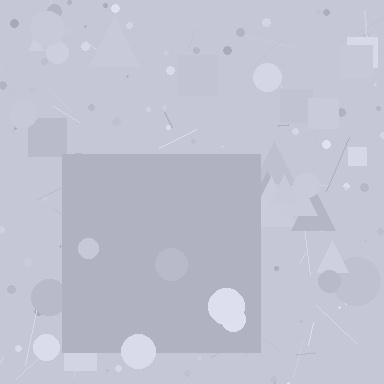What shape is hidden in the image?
A square is hidden in the image.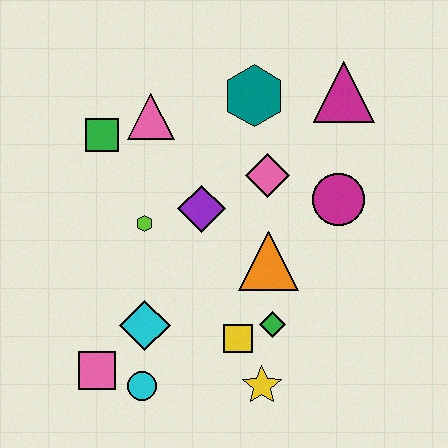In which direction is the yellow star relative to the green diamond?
The yellow star is below the green diamond.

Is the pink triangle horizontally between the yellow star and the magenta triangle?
No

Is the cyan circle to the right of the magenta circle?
No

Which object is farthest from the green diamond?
The green square is farthest from the green diamond.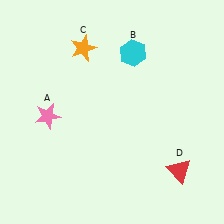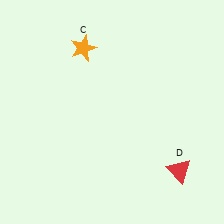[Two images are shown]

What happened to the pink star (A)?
The pink star (A) was removed in Image 2. It was in the bottom-left area of Image 1.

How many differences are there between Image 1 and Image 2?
There are 2 differences between the two images.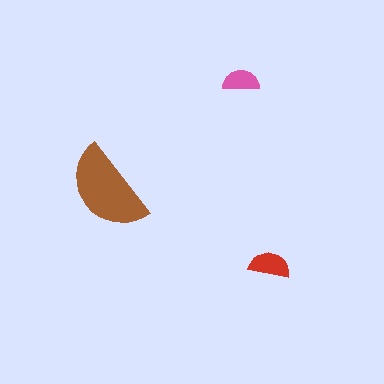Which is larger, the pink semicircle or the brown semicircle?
The brown one.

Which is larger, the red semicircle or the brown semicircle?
The brown one.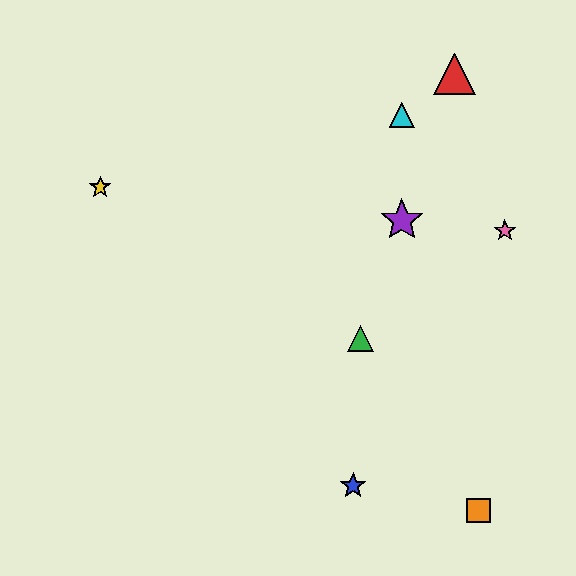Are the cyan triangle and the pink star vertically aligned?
No, the cyan triangle is at x≈402 and the pink star is at x≈505.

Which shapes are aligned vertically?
The purple star, the cyan triangle are aligned vertically.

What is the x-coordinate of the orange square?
The orange square is at x≈479.